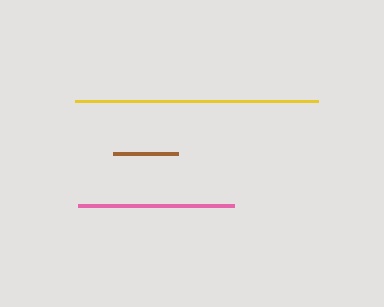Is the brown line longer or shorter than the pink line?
The pink line is longer than the brown line.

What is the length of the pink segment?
The pink segment is approximately 155 pixels long.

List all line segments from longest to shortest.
From longest to shortest: yellow, pink, brown.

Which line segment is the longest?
The yellow line is the longest at approximately 243 pixels.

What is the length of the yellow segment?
The yellow segment is approximately 243 pixels long.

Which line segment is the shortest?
The brown line is the shortest at approximately 65 pixels.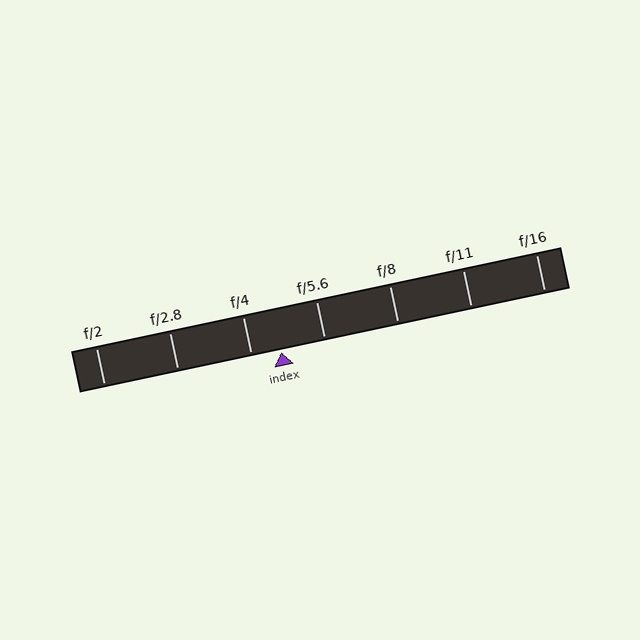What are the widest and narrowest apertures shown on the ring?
The widest aperture shown is f/2 and the narrowest is f/16.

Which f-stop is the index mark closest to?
The index mark is closest to f/4.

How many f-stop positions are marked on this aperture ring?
There are 7 f-stop positions marked.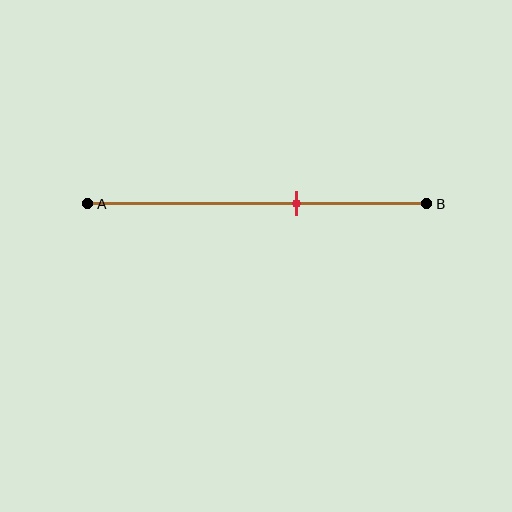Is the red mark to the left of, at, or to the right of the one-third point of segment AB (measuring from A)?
The red mark is to the right of the one-third point of segment AB.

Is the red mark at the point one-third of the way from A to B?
No, the mark is at about 60% from A, not at the 33% one-third point.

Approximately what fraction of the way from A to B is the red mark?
The red mark is approximately 60% of the way from A to B.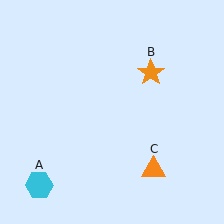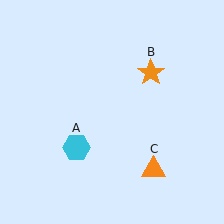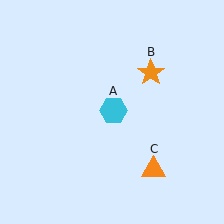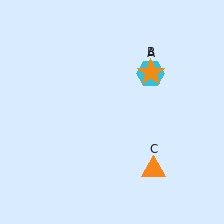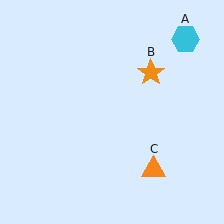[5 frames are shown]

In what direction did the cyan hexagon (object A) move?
The cyan hexagon (object A) moved up and to the right.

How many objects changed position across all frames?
1 object changed position: cyan hexagon (object A).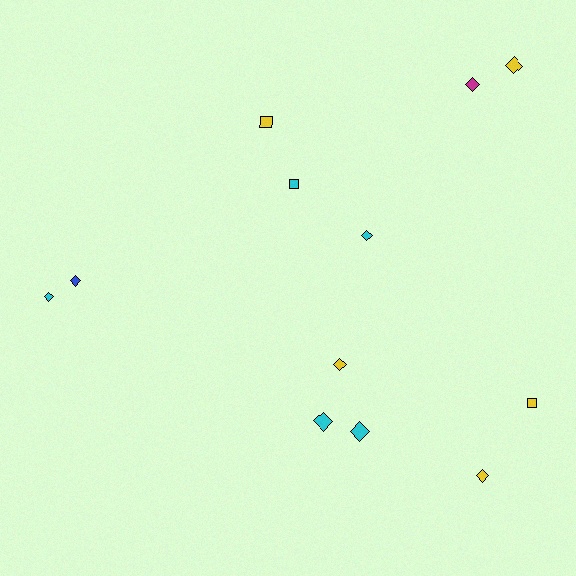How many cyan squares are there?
There is 1 cyan square.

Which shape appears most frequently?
Diamond, with 9 objects.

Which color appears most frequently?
Cyan, with 5 objects.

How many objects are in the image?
There are 12 objects.